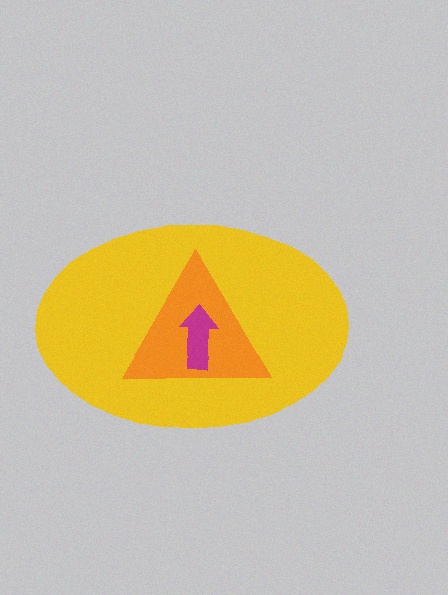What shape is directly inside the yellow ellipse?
The orange triangle.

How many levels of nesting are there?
3.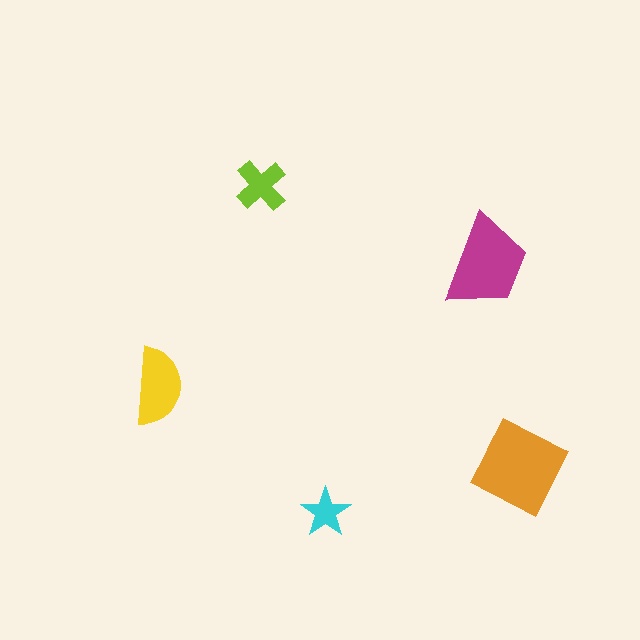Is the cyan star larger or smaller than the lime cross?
Smaller.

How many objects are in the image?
There are 5 objects in the image.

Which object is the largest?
The orange diamond.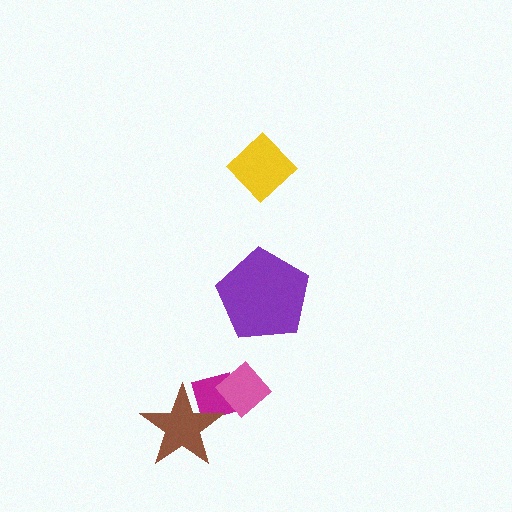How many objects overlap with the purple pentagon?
0 objects overlap with the purple pentagon.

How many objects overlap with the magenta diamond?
2 objects overlap with the magenta diamond.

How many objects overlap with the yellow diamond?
0 objects overlap with the yellow diamond.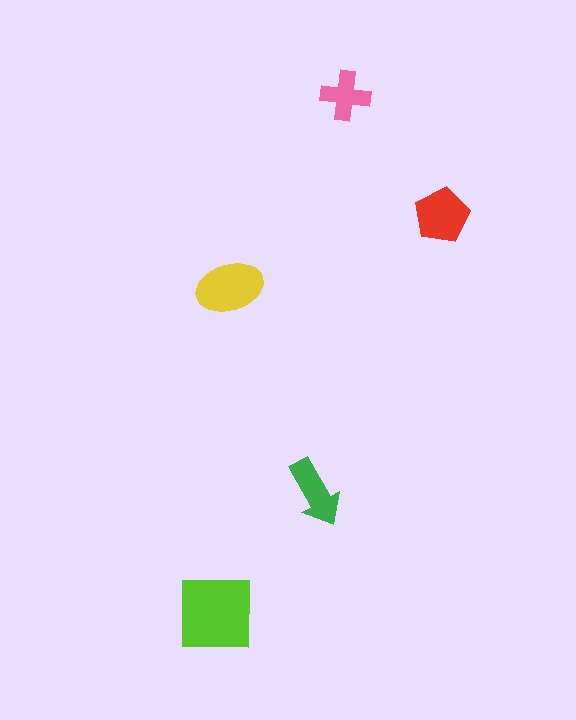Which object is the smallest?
The pink cross.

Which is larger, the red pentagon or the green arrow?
The red pentagon.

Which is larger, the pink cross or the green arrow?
The green arrow.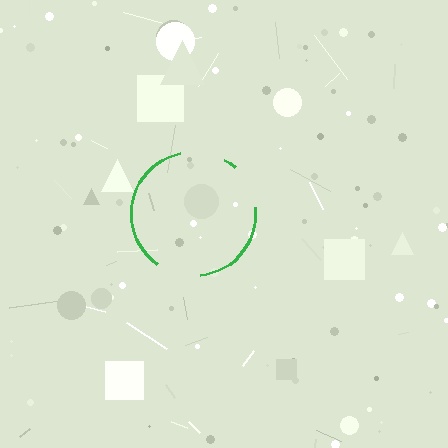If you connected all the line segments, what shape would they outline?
They would outline a circle.